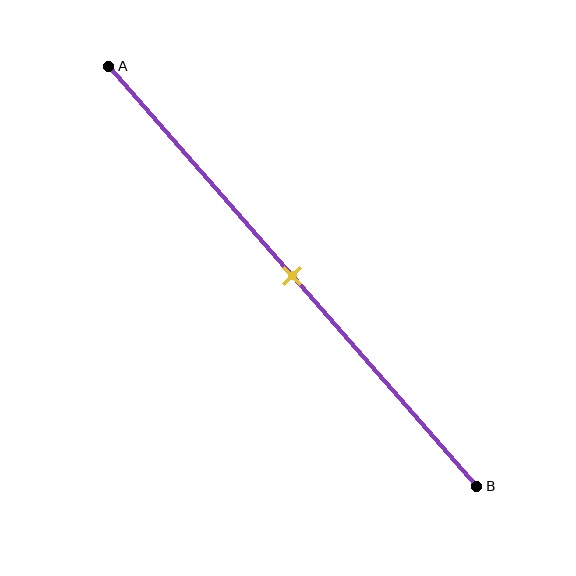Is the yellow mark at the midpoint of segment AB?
Yes, the mark is approximately at the midpoint.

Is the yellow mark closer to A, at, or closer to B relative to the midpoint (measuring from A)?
The yellow mark is approximately at the midpoint of segment AB.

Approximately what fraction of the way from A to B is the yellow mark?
The yellow mark is approximately 50% of the way from A to B.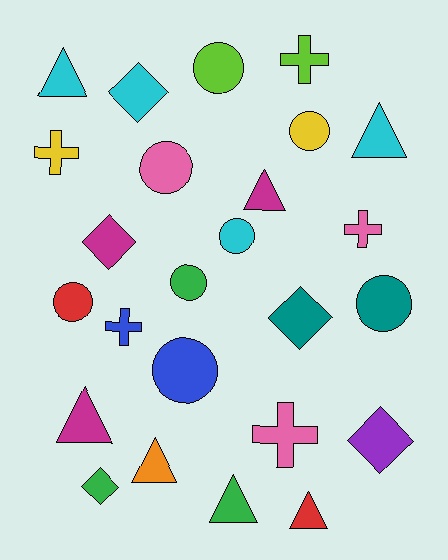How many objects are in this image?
There are 25 objects.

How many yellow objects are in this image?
There are 2 yellow objects.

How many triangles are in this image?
There are 7 triangles.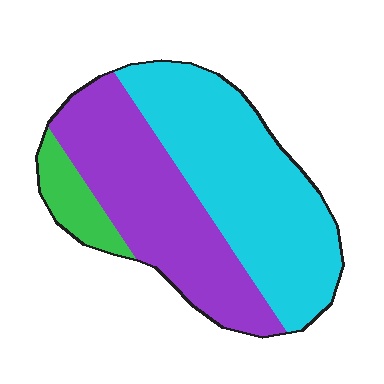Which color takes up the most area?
Cyan, at roughly 50%.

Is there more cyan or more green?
Cyan.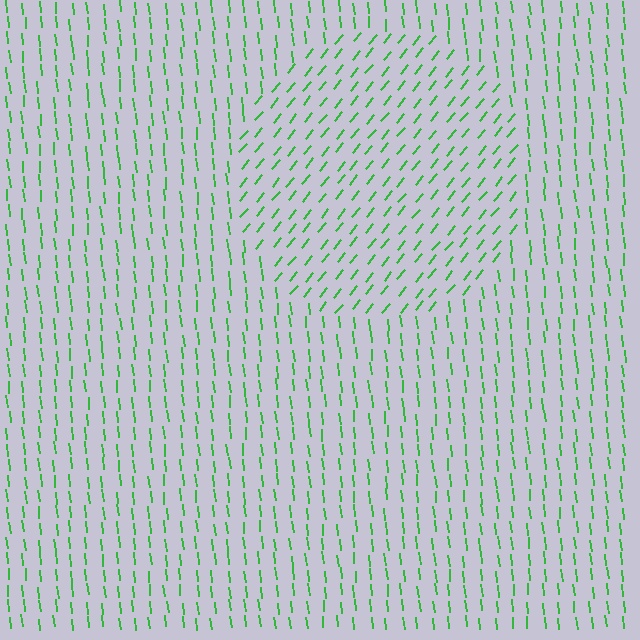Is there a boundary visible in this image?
Yes, there is a texture boundary formed by a change in line orientation.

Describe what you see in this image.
The image is filled with small green line segments. A circle region in the image has lines oriented differently from the surrounding lines, creating a visible texture boundary.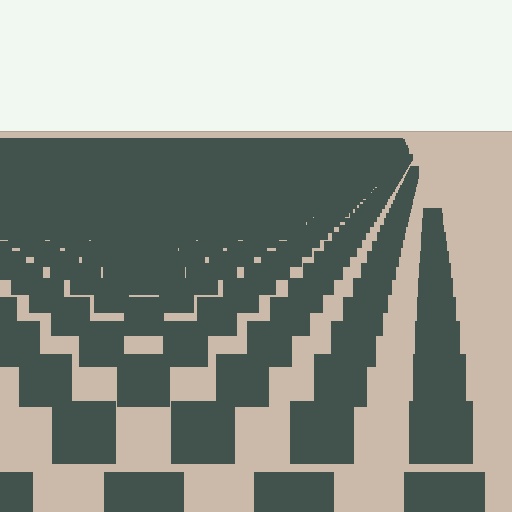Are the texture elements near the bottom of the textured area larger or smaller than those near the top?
Larger. Near the bottom, elements are closer to the viewer and appear at a bigger on-screen size.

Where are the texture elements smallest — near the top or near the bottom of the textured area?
Near the top.